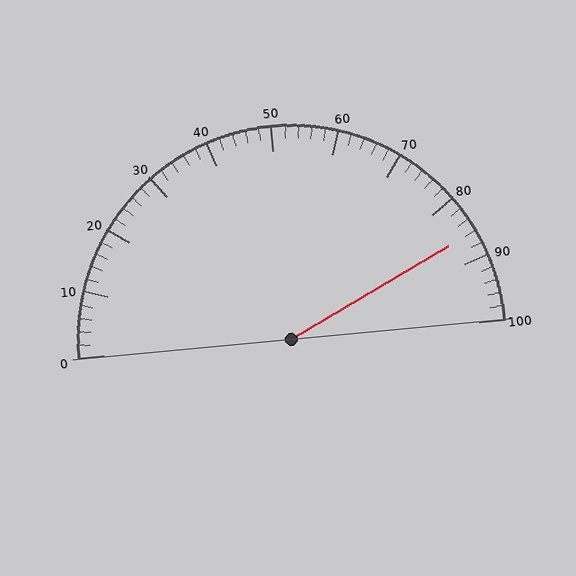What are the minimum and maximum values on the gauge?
The gauge ranges from 0 to 100.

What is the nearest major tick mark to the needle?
The nearest major tick mark is 90.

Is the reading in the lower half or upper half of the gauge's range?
The reading is in the upper half of the range (0 to 100).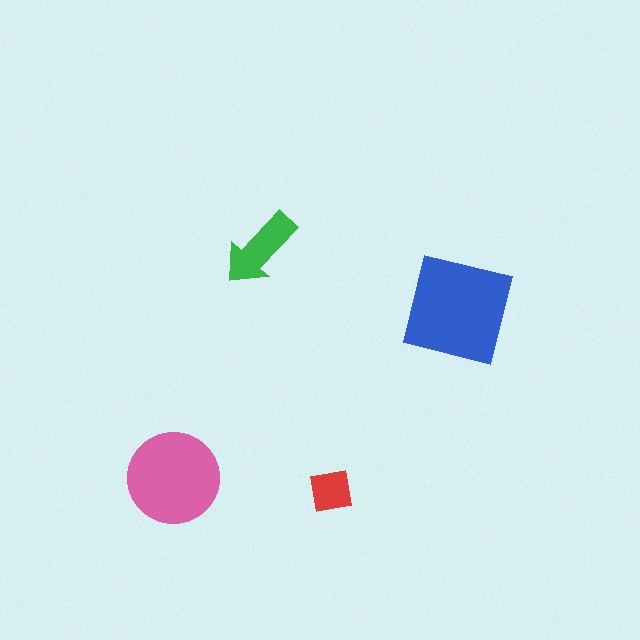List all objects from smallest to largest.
The red square, the green arrow, the pink circle, the blue square.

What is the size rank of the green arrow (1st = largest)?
3rd.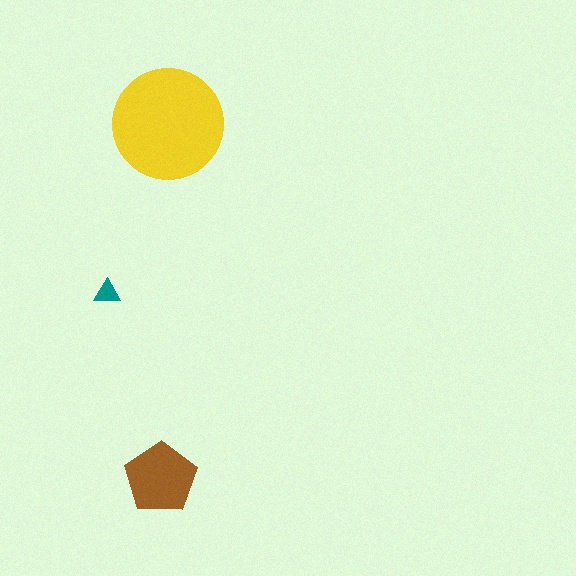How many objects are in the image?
There are 3 objects in the image.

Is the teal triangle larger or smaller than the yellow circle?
Smaller.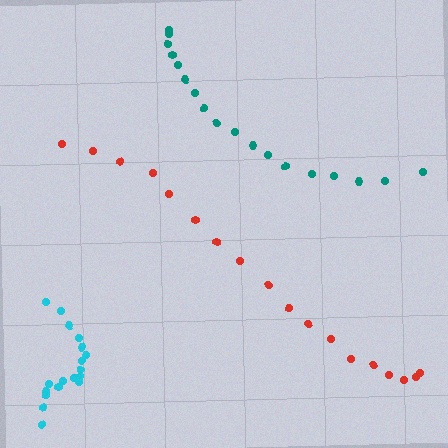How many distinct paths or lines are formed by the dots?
There are 3 distinct paths.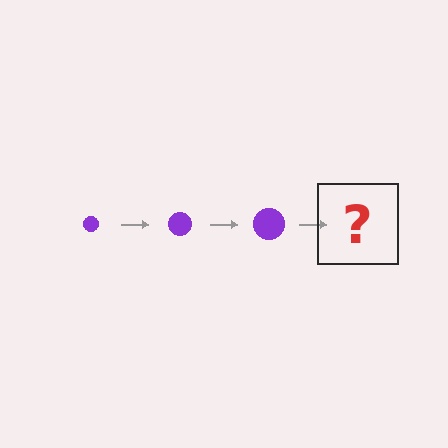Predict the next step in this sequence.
The next step is a purple circle, larger than the previous one.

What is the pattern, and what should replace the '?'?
The pattern is that the circle gets progressively larger each step. The '?' should be a purple circle, larger than the previous one.